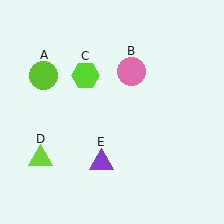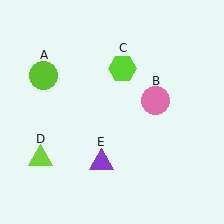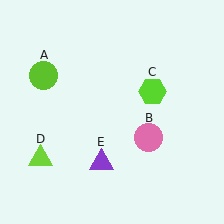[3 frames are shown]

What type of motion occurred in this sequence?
The pink circle (object B), lime hexagon (object C) rotated clockwise around the center of the scene.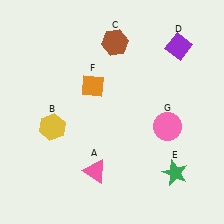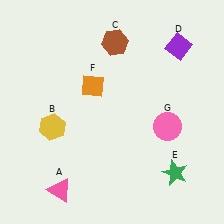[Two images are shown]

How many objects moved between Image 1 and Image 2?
1 object moved between the two images.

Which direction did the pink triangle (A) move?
The pink triangle (A) moved left.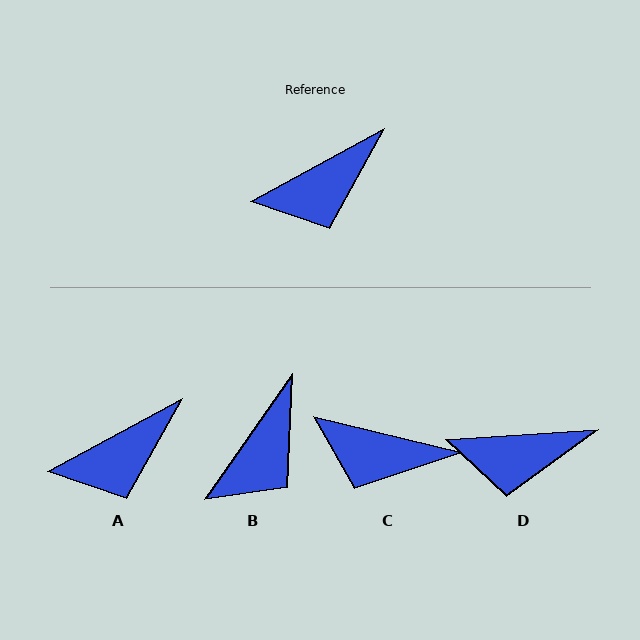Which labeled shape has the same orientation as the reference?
A.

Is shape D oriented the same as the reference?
No, it is off by about 25 degrees.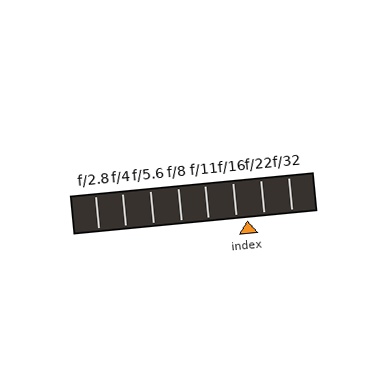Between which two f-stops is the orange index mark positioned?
The index mark is between f/16 and f/22.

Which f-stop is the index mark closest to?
The index mark is closest to f/16.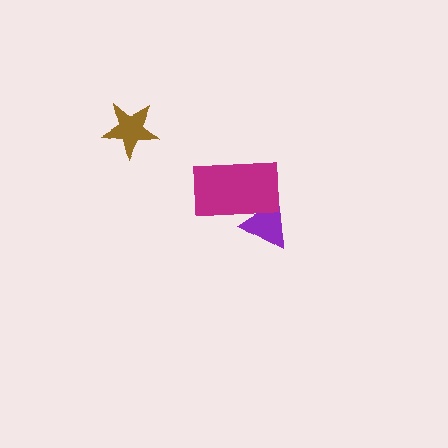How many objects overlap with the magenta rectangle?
1 object overlaps with the magenta rectangle.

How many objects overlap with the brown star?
0 objects overlap with the brown star.